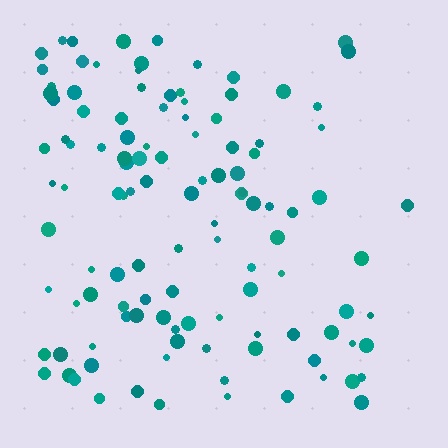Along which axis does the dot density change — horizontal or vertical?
Horizontal.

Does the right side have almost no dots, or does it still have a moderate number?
Still a moderate number, just noticeably fewer than the left.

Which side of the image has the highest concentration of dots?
The left.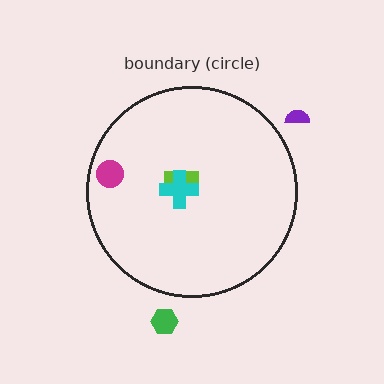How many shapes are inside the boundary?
3 inside, 2 outside.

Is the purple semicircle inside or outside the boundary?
Outside.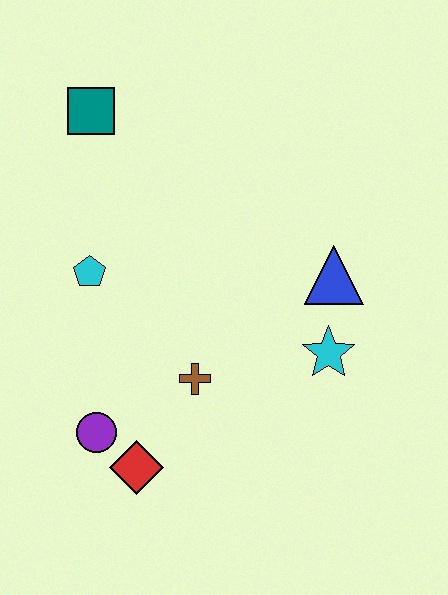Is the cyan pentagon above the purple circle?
Yes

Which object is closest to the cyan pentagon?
The brown cross is closest to the cyan pentagon.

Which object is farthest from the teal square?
The red diamond is farthest from the teal square.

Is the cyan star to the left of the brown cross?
No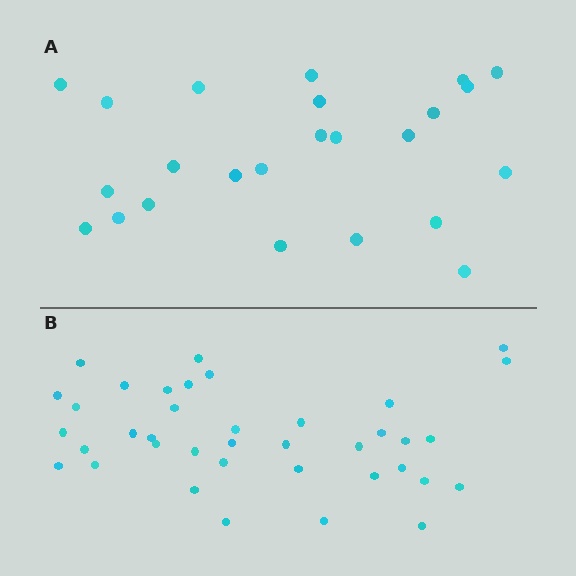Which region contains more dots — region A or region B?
Region B (the bottom region) has more dots.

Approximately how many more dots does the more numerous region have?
Region B has approximately 15 more dots than region A.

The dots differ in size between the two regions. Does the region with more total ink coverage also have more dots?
No. Region A has more total ink coverage because its dots are larger, but region B actually contains more individual dots. Total area can be misleading — the number of items is what matters here.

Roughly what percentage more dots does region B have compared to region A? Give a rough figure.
About 60% more.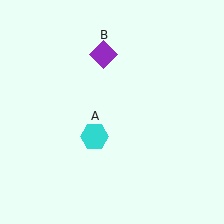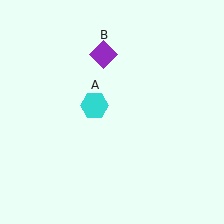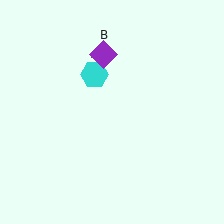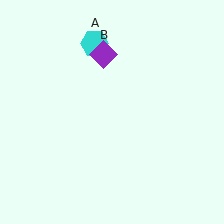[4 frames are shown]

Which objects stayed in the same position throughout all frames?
Purple diamond (object B) remained stationary.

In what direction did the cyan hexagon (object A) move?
The cyan hexagon (object A) moved up.